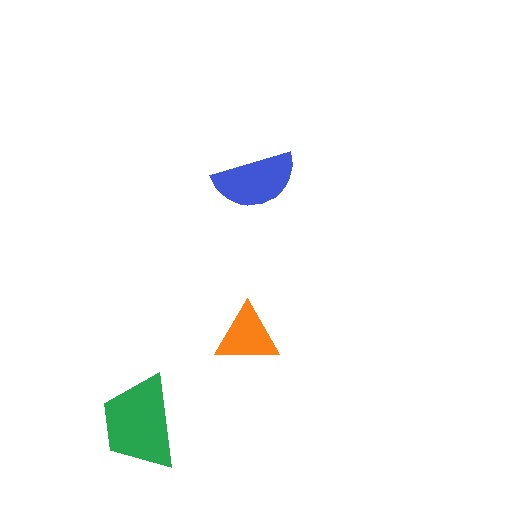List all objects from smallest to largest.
The orange triangle, the blue semicircle, the green trapezoid.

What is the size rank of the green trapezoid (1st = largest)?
1st.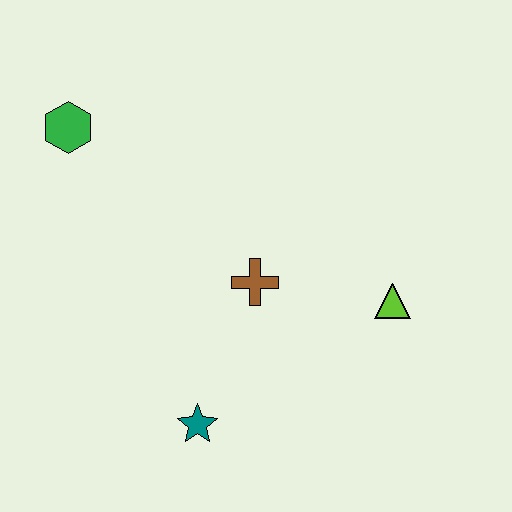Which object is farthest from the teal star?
The green hexagon is farthest from the teal star.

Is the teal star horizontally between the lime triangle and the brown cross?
No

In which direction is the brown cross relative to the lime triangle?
The brown cross is to the left of the lime triangle.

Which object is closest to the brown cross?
The lime triangle is closest to the brown cross.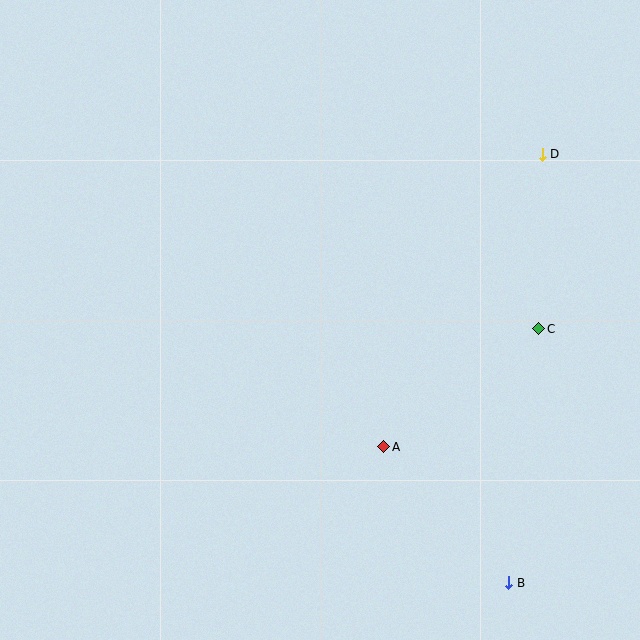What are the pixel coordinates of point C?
Point C is at (538, 329).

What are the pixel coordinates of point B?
Point B is at (509, 583).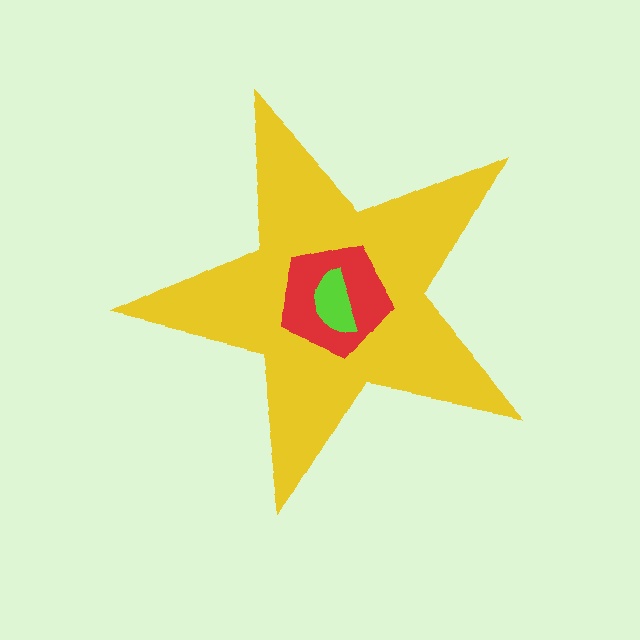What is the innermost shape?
The lime semicircle.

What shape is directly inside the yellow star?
The red pentagon.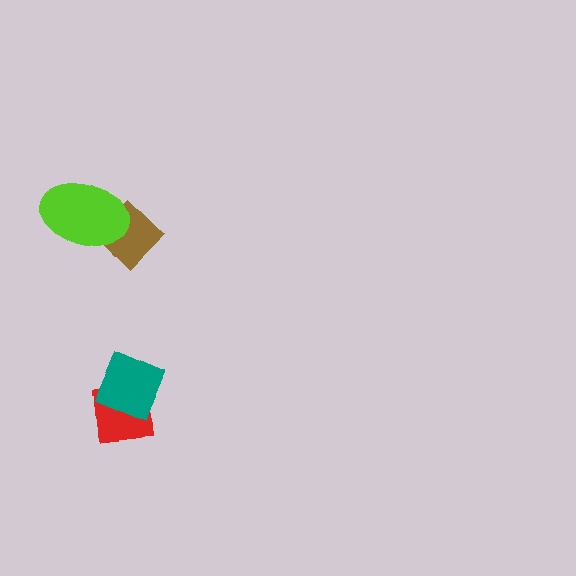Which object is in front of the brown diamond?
The lime ellipse is in front of the brown diamond.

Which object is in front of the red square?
The teal diamond is in front of the red square.